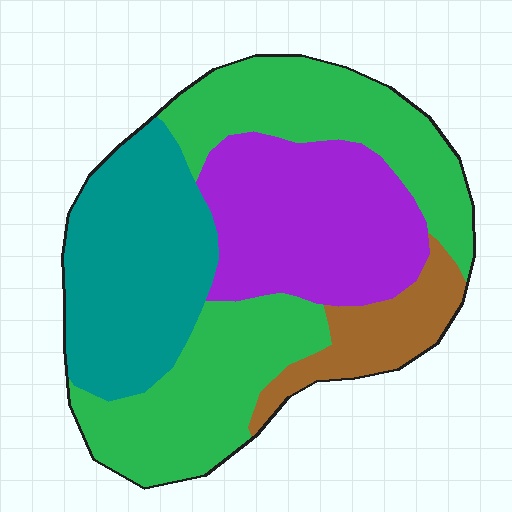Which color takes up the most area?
Green, at roughly 40%.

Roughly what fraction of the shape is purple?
Purple takes up between a quarter and a half of the shape.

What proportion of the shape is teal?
Teal covers around 25% of the shape.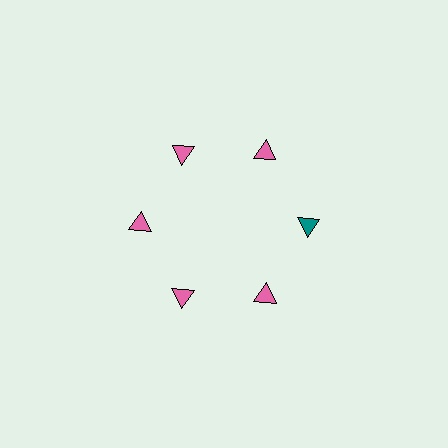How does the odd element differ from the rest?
It has a different color: teal instead of pink.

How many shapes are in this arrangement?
There are 6 shapes arranged in a ring pattern.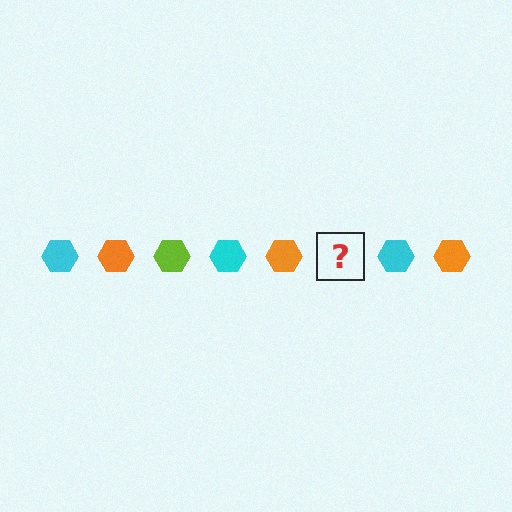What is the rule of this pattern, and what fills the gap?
The rule is that the pattern cycles through cyan, orange, lime hexagons. The gap should be filled with a lime hexagon.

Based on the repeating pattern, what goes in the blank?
The blank should be a lime hexagon.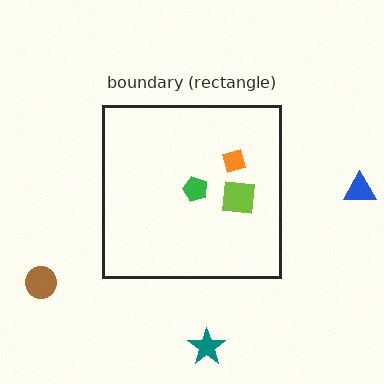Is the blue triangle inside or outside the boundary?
Outside.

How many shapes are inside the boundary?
3 inside, 3 outside.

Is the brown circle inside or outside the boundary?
Outside.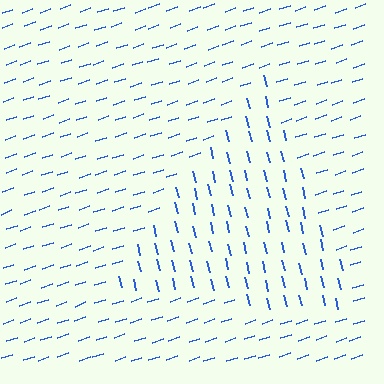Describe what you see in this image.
The image is filled with small blue line segments. A triangle region in the image has lines oriented differently from the surrounding lines, creating a visible texture boundary.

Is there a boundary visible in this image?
Yes, there is a texture boundary formed by a change in line orientation.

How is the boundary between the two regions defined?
The boundary is defined purely by a change in line orientation (approximately 85 degrees difference). All lines are the same color and thickness.